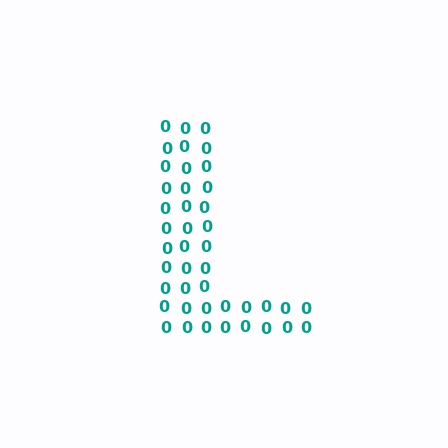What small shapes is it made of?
It is made of small digit 0's.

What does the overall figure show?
The overall figure shows the letter L.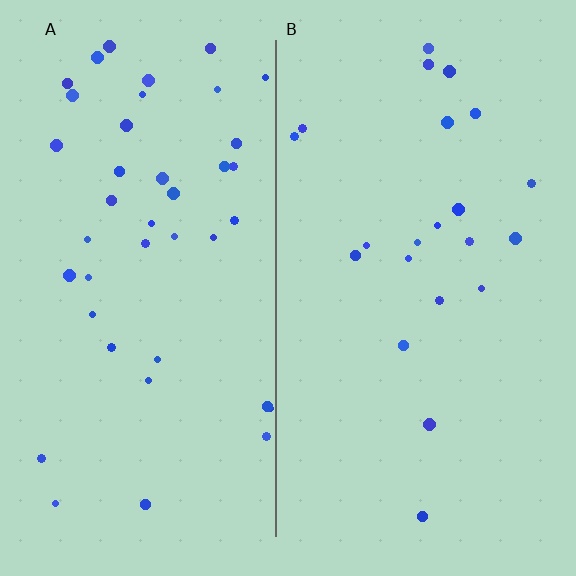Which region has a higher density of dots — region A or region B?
A (the left).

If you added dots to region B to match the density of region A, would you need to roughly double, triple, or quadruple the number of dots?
Approximately double.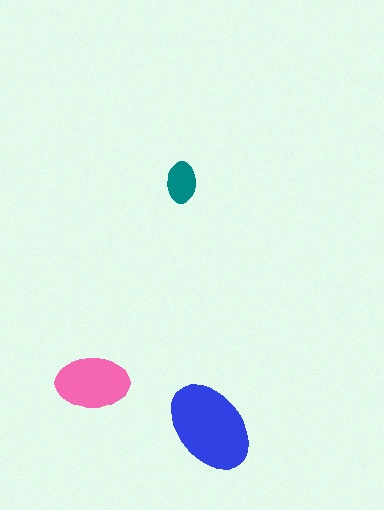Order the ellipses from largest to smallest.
the blue one, the pink one, the teal one.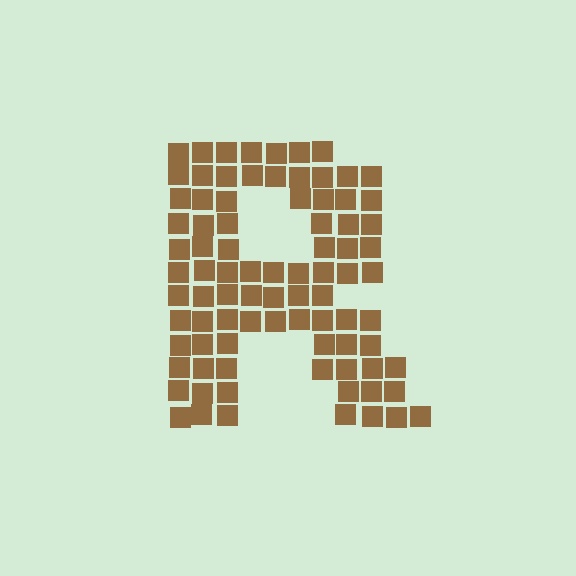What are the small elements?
The small elements are squares.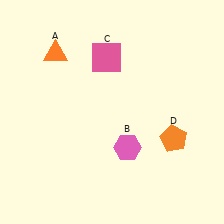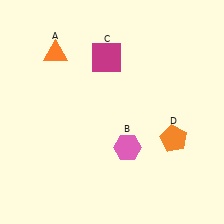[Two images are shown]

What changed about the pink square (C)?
In Image 1, C is pink. In Image 2, it changed to magenta.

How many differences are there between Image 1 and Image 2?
There is 1 difference between the two images.